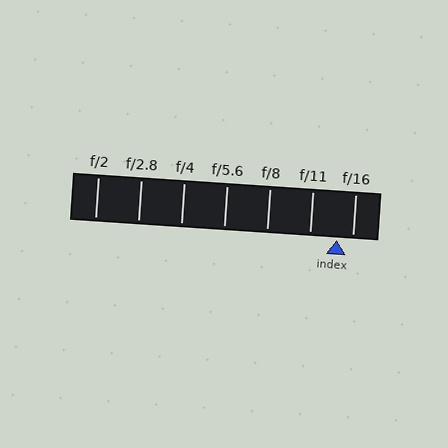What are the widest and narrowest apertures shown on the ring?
The widest aperture shown is f/2 and the narrowest is f/16.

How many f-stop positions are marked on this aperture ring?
There are 7 f-stop positions marked.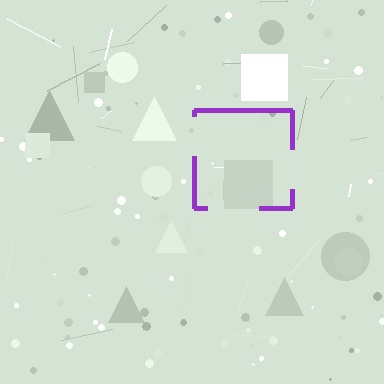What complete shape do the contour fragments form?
The contour fragments form a square.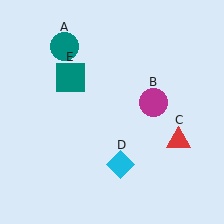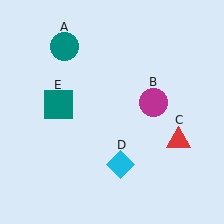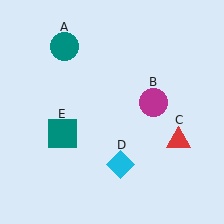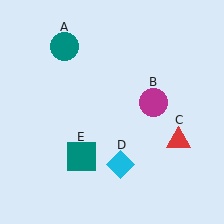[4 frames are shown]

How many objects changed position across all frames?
1 object changed position: teal square (object E).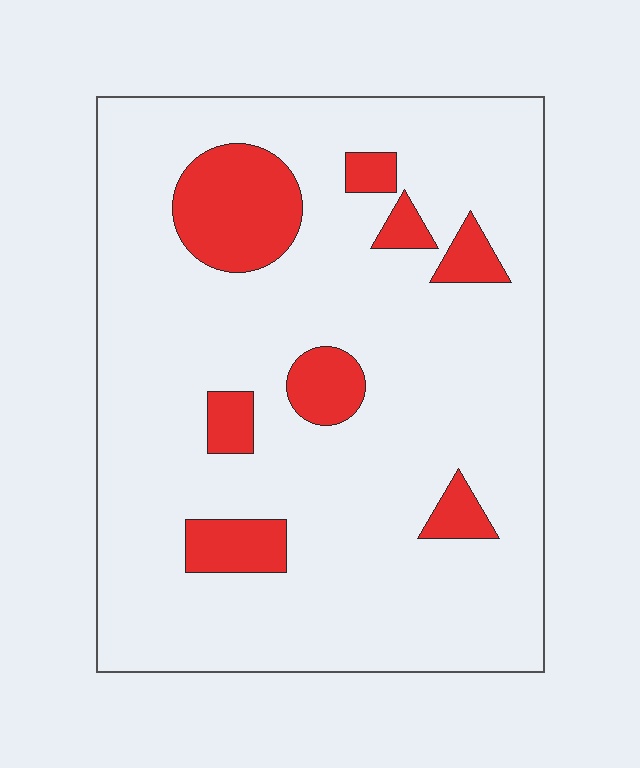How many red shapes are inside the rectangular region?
8.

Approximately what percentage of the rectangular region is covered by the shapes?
Approximately 15%.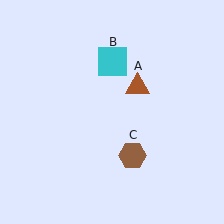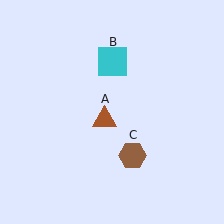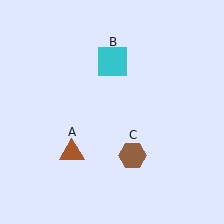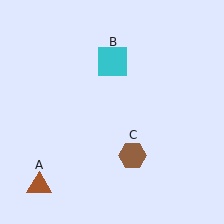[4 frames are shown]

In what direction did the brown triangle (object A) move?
The brown triangle (object A) moved down and to the left.